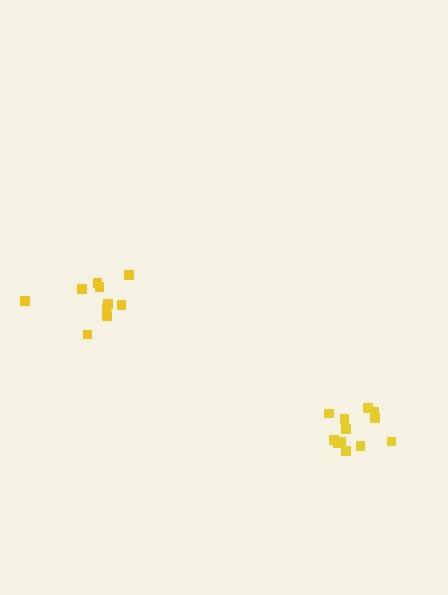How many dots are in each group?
Group 1: 10 dots, Group 2: 12 dots (22 total).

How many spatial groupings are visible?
There are 2 spatial groupings.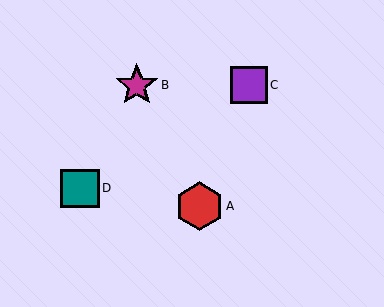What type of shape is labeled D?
Shape D is a teal square.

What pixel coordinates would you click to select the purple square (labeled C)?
Click at (249, 85) to select the purple square C.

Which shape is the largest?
The red hexagon (labeled A) is the largest.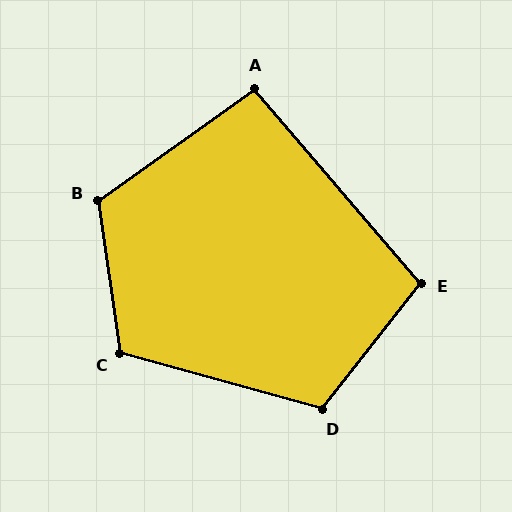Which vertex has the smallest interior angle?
A, at approximately 95 degrees.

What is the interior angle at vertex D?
Approximately 113 degrees (obtuse).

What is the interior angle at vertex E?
Approximately 102 degrees (obtuse).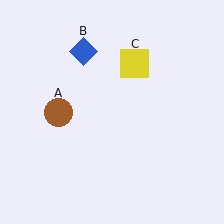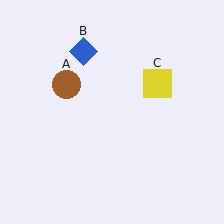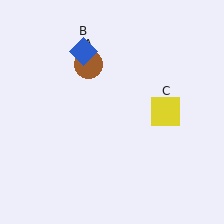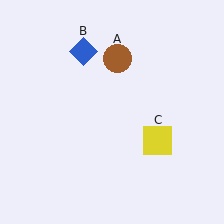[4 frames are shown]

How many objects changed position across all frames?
2 objects changed position: brown circle (object A), yellow square (object C).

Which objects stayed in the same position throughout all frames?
Blue diamond (object B) remained stationary.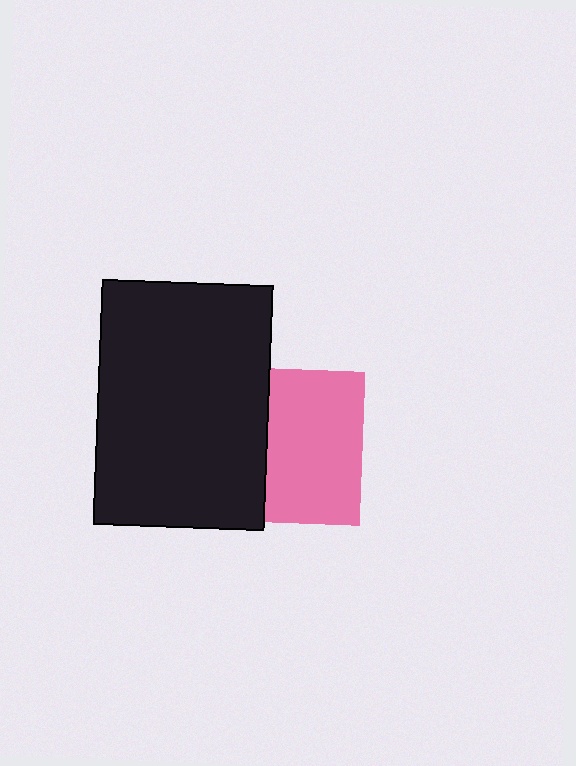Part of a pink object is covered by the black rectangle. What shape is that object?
It is a square.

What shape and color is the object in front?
The object in front is a black rectangle.